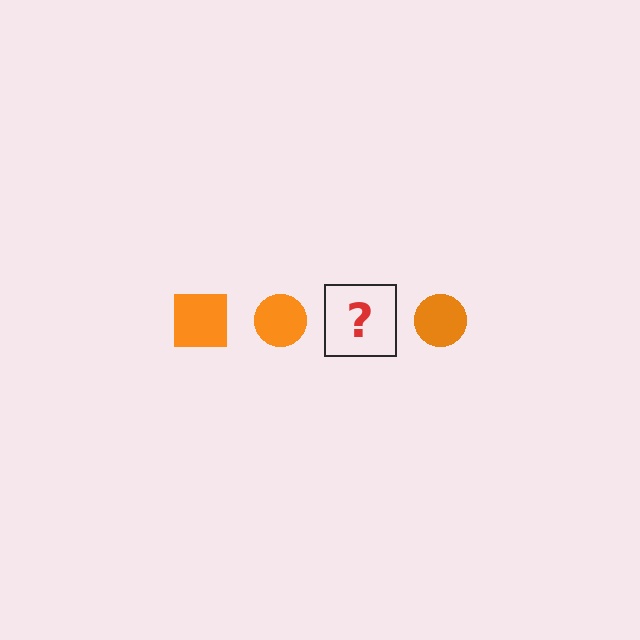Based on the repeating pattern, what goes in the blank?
The blank should be an orange square.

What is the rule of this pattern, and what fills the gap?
The rule is that the pattern cycles through square, circle shapes in orange. The gap should be filled with an orange square.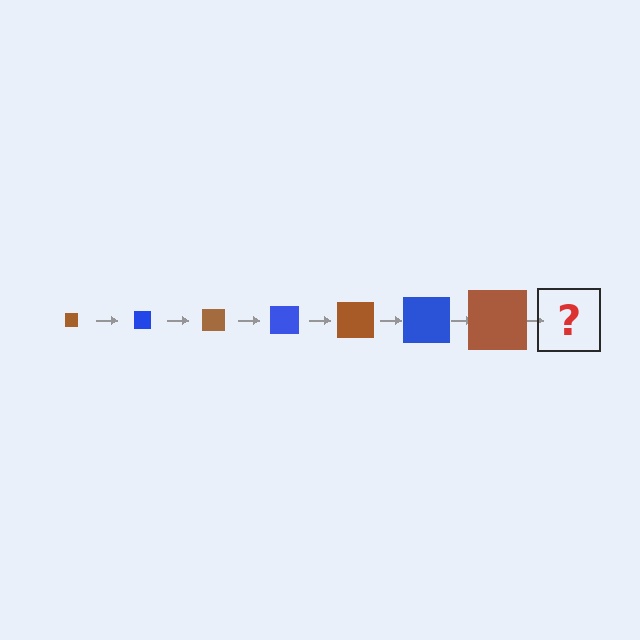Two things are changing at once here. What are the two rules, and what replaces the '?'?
The two rules are that the square grows larger each step and the color cycles through brown and blue. The '?' should be a blue square, larger than the previous one.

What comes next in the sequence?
The next element should be a blue square, larger than the previous one.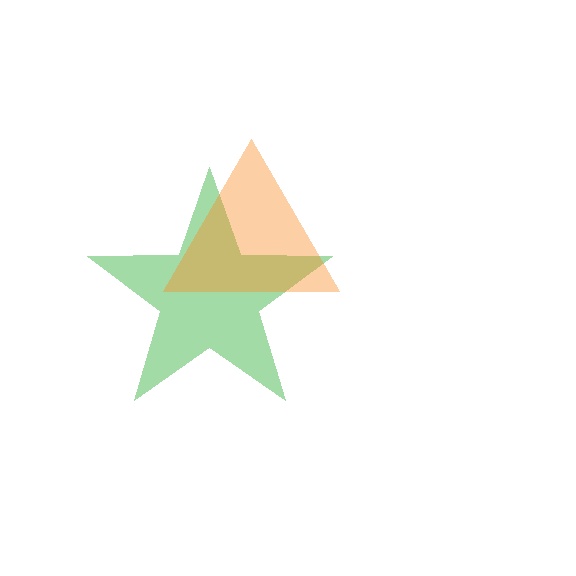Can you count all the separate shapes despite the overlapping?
Yes, there are 2 separate shapes.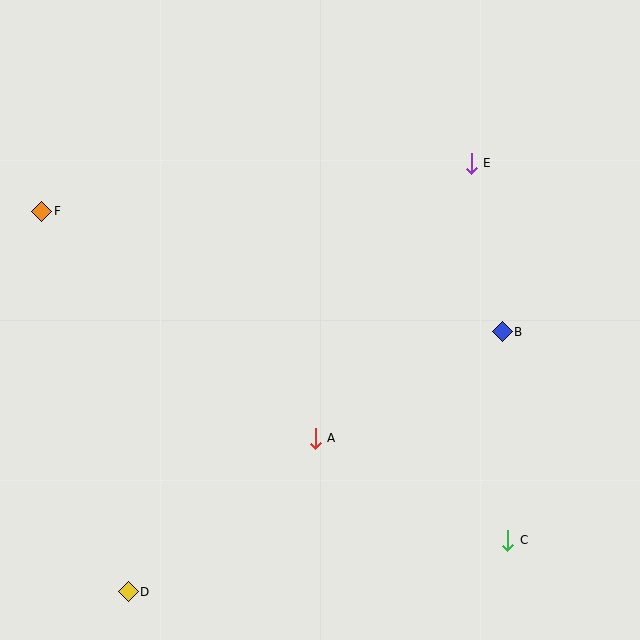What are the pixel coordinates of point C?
Point C is at (508, 540).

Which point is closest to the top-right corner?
Point E is closest to the top-right corner.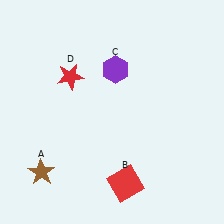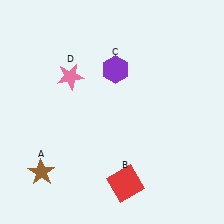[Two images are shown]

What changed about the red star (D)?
In Image 1, D is red. In Image 2, it changed to pink.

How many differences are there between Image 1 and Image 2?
There is 1 difference between the two images.